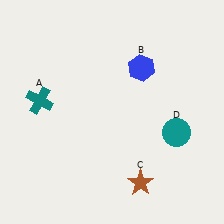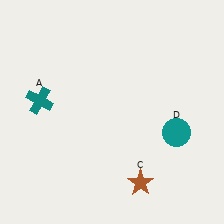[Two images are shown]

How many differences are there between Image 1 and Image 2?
There is 1 difference between the two images.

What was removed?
The blue hexagon (B) was removed in Image 2.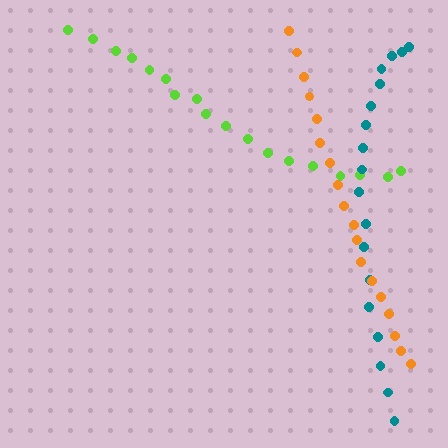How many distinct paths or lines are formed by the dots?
There are 3 distinct paths.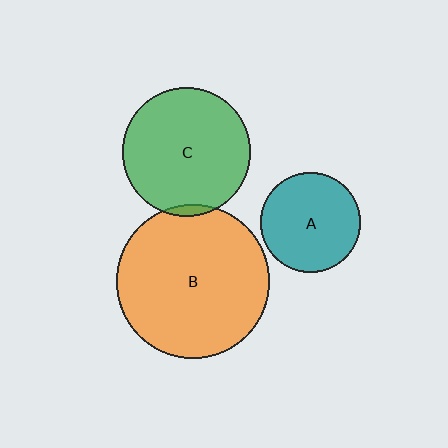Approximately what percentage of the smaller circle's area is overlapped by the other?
Approximately 5%.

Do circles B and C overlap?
Yes.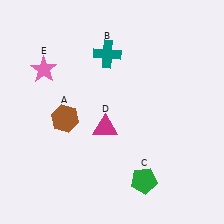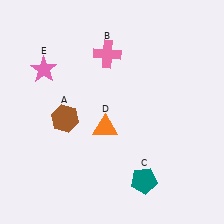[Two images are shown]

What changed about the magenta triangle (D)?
In Image 1, D is magenta. In Image 2, it changed to orange.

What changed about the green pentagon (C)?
In Image 1, C is green. In Image 2, it changed to teal.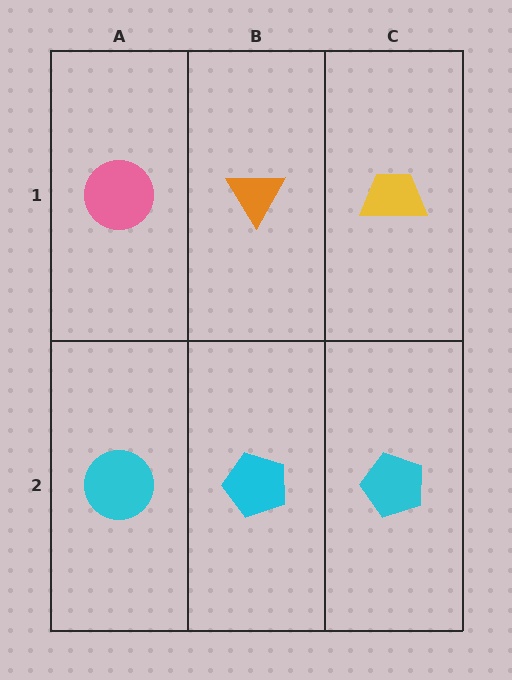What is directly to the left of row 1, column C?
An orange triangle.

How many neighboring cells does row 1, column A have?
2.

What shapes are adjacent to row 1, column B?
A cyan pentagon (row 2, column B), a pink circle (row 1, column A), a yellow trapezoid (row 1, column C).